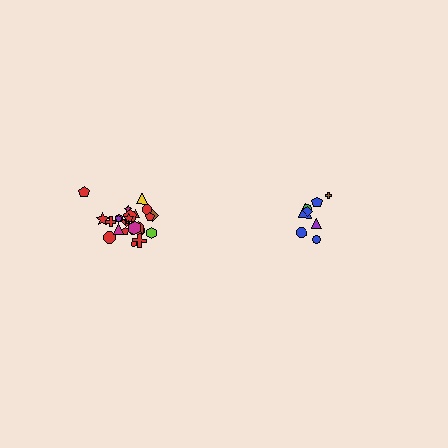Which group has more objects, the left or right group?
The left group.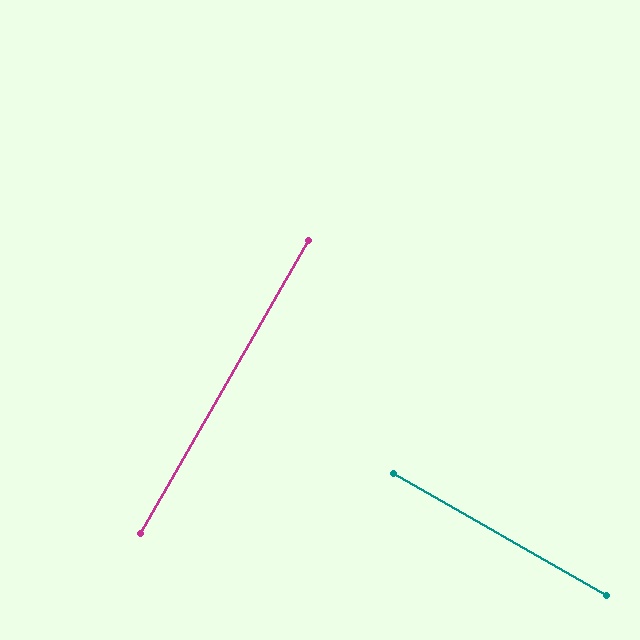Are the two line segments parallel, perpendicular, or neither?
Perpendicular — they meet at approximately 90°.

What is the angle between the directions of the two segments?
Approximately 90 degrees.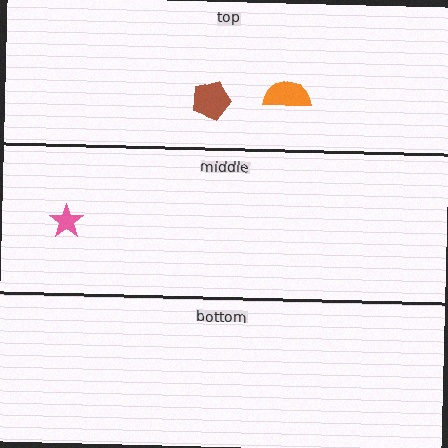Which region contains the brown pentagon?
The top region.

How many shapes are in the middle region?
1.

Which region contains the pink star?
The middle region.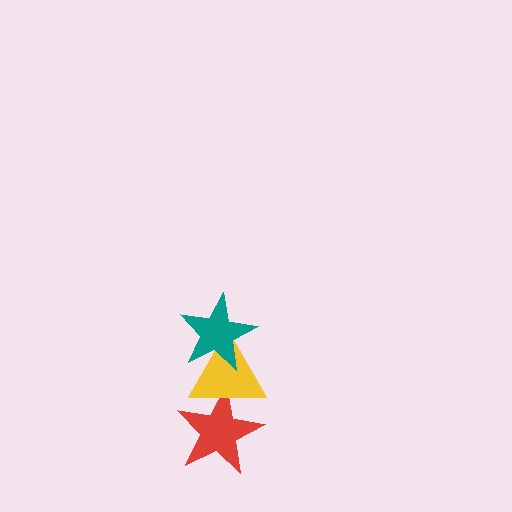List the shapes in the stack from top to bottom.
From top to bottom: the teal star, the yellow triangle, the red star.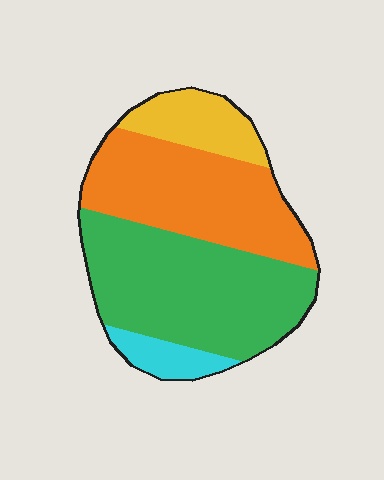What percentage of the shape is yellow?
Yellow covers 13% of the shape.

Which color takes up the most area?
Green, at roughly 45%.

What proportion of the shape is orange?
Orange takes up about three eighths (3/8) of the shape.